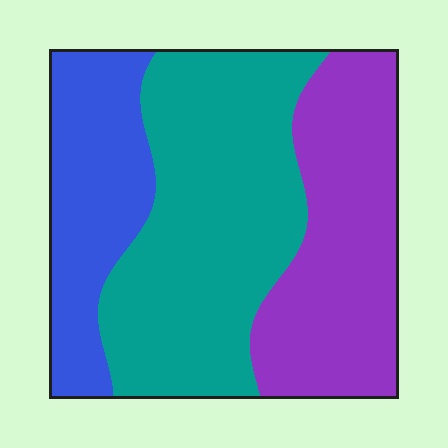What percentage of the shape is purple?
Purple takes up about one third (1/3) of the shape.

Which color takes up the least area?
Blue, at roughly 25%.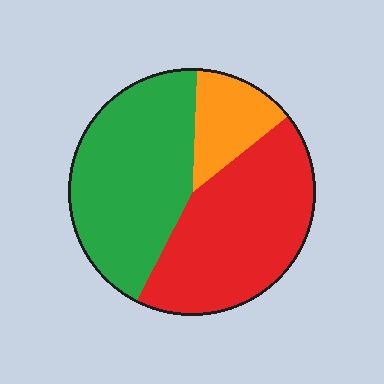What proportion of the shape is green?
Green covers roughly 45% of the shape.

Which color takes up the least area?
Orange, at roughly 15%.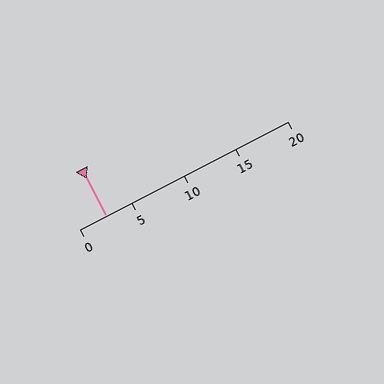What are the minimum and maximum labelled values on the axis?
The axis runs from 0 to 20.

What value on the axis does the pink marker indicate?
The marker indicates approximately 2.5.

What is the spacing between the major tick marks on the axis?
The major ticks are spaced 5 apart.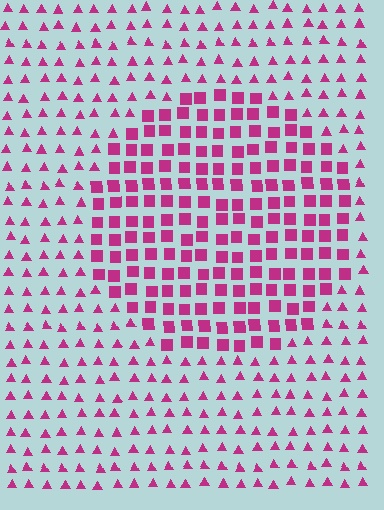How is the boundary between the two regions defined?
The boundary is defined by a change in element shape: squares inside vs. triangles outside. All elements share the same color and spacing.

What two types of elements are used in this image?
The image uses squares inside the circle region and triangles outside it.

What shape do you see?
I see a circle.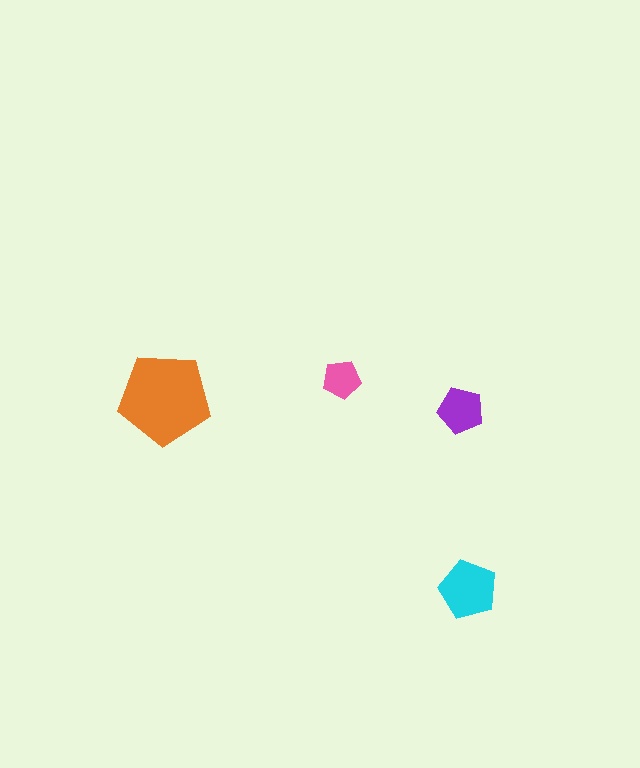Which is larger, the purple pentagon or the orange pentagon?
The orange one.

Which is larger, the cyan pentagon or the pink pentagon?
The cyan one.